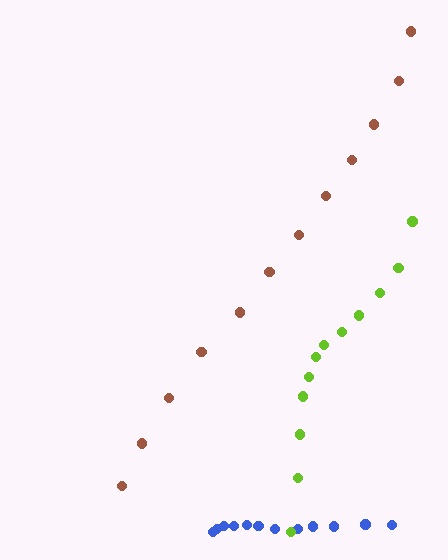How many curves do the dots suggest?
There are 3 distinct paths.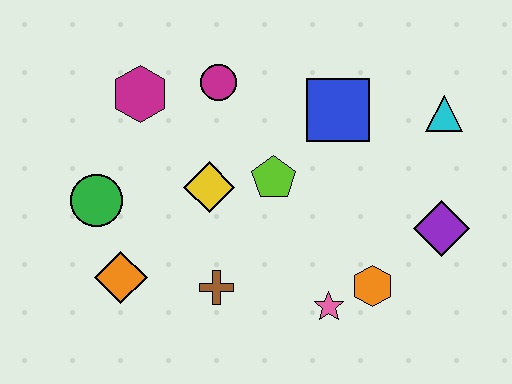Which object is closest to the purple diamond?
The orange hexagon is closest to the purple diamond.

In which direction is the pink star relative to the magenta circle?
The pink star is below the magenta circle.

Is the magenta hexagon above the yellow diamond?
Yes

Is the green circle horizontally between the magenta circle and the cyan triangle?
No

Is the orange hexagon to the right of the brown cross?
Yes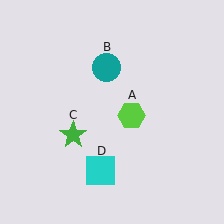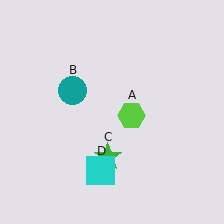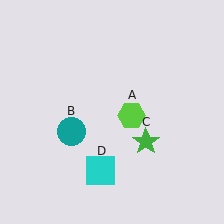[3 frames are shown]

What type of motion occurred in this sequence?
The teal circle (object B), green star (object C) rotated counterclockwise around the center of the scene.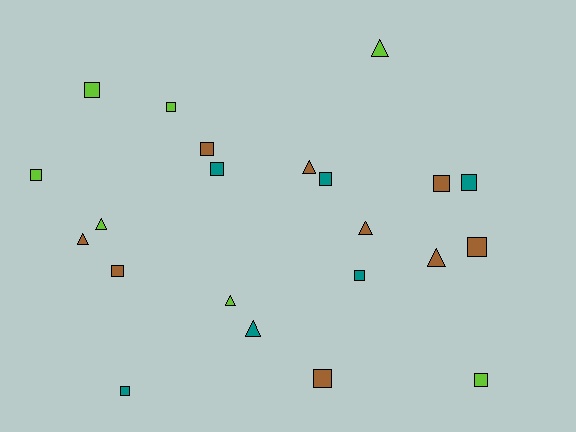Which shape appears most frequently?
Square, with 14 objects.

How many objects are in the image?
There are 22 objects.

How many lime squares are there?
There are 4 lime squares.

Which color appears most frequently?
Brown, with 9 objects.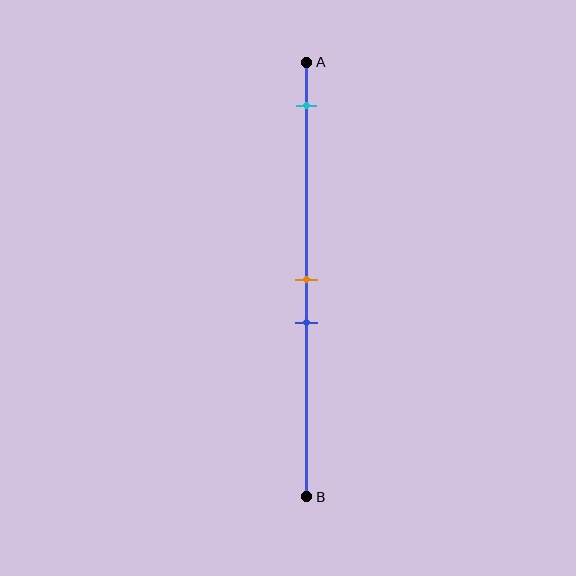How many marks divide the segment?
There are 3 marks dividing the segment.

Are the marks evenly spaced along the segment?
No, the marks are not evenly spaced.